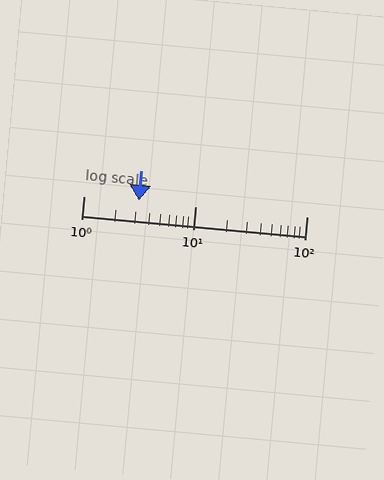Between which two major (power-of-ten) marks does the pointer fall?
The pointer is between 1 and 10.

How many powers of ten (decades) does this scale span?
The scale spans 2 decades, from 1 to 100.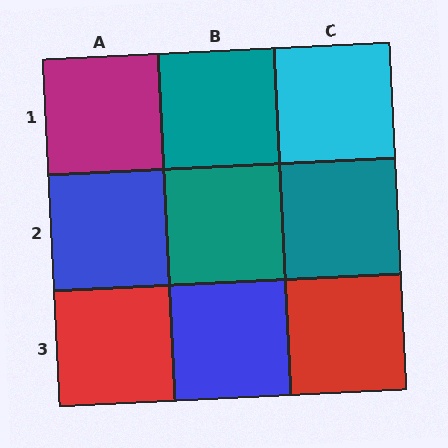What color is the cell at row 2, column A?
Blue.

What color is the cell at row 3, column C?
Red.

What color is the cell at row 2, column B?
Teal.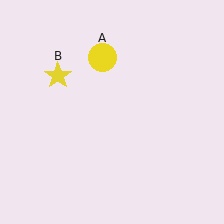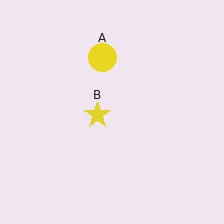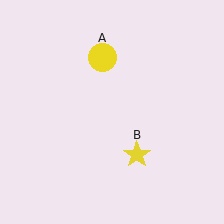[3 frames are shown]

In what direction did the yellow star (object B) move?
The yellow star (object B) moved down and to the right.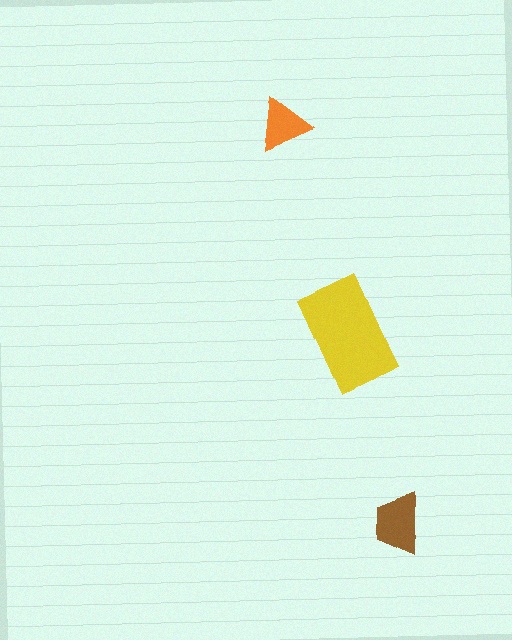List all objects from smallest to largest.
The orange triangle, the brown trapezoid, the yellow rectangle.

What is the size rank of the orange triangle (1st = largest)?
3rd.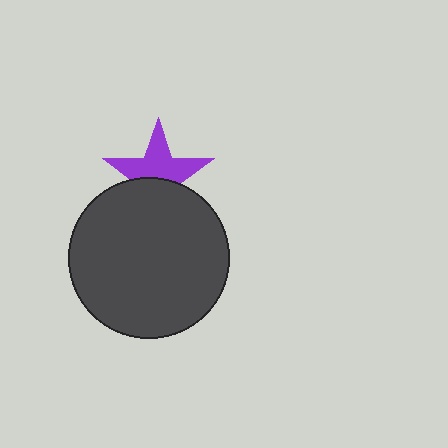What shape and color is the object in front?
The object in front is a dark gray circle.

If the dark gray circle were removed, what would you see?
You would see the complete purple star.